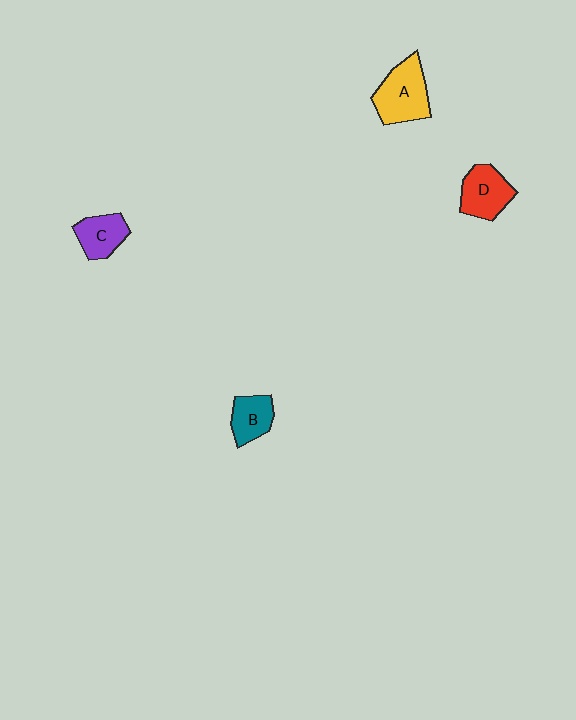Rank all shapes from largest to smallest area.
From largest to smallest: A (yellow), D (red), C (purple), B (teal).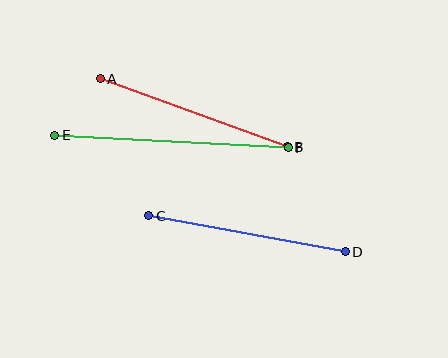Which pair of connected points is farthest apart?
Points E and F are farthest apart.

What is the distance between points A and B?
The distance is approximately 199 pixels.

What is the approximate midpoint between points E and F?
The midpoint is at approximately (172, 142) pixels.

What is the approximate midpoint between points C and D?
The midpoint is at approximately (247, 234) pixels.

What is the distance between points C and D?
The distance is approximately 200 pixels.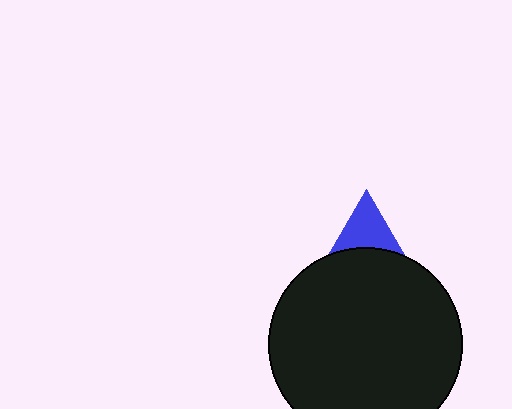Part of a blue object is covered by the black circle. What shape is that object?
It is a triangle.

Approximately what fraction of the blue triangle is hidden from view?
Roughly 69% of the blue triangle is hidden behind the black circle.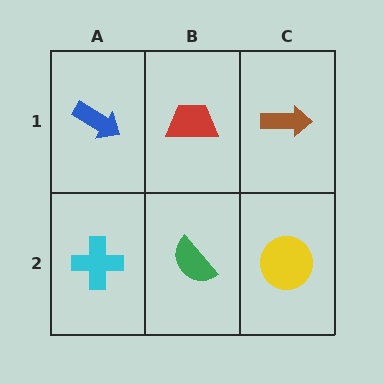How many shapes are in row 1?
3 shapes.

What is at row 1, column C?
A brown arrow.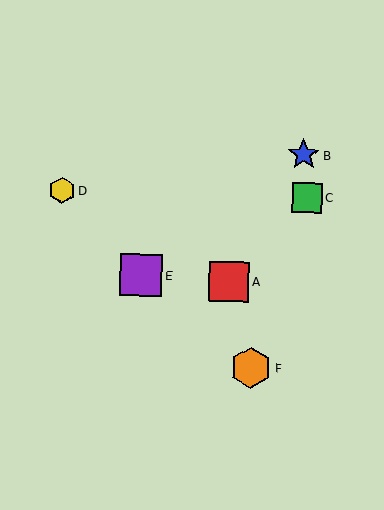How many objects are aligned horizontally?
2 objects (C, D) are aligned horizontally.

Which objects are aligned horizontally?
Objects C, D are aligned horizontally.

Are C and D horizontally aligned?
Yes, both are at y≈198.